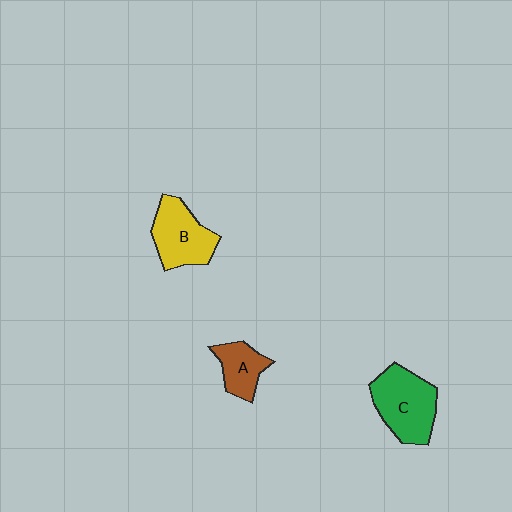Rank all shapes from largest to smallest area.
From largest to smallest: C (green), B (yellow), A (brown).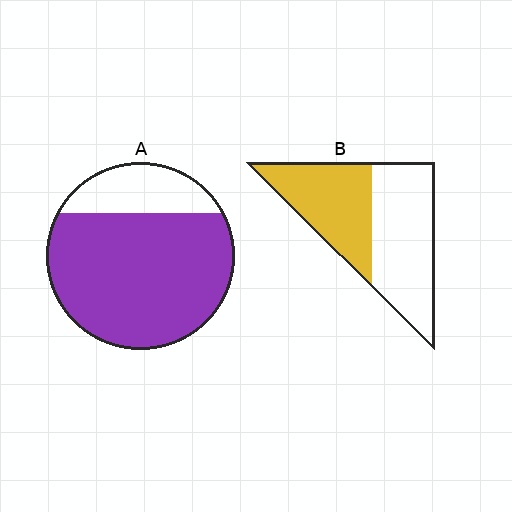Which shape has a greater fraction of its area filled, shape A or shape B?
Shape A.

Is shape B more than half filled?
No.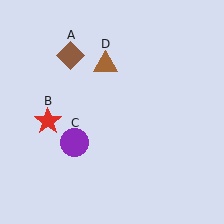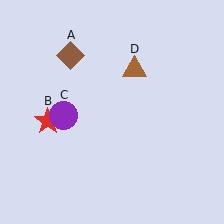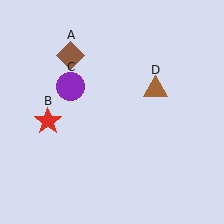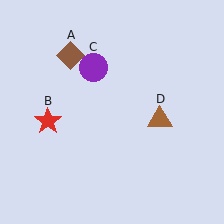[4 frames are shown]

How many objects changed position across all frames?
2 objects changed position: purple circle (object C), brown triangle (object D).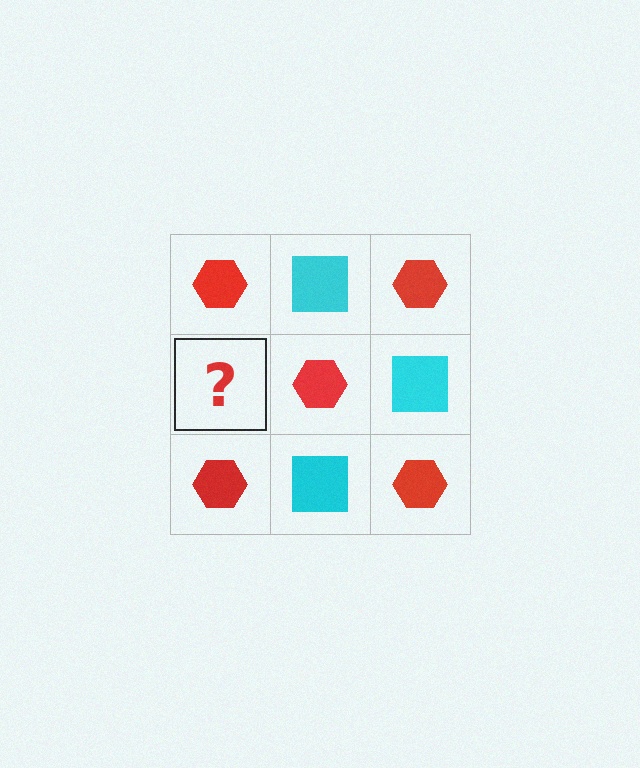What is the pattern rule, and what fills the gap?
The rule is that it alternates red hexagon and cyan square in a checkerboard pattern. The gap should be filled with a cyan square.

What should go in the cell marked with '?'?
The missing cell should contain a cyan square.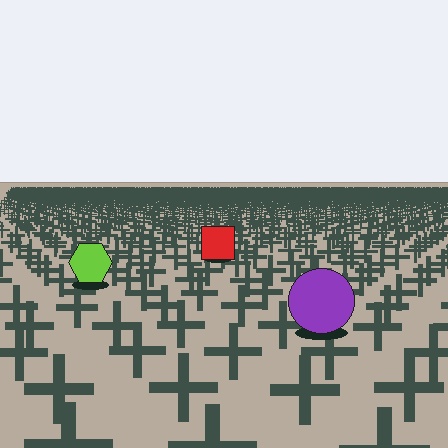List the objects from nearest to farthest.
From nearest to farthest: the purple circle, the lime hexagon, the red square.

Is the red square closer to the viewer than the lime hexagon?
No. The lime hexagon is closer — you can tell from the texture gradient: the ground texture is coarser near it.